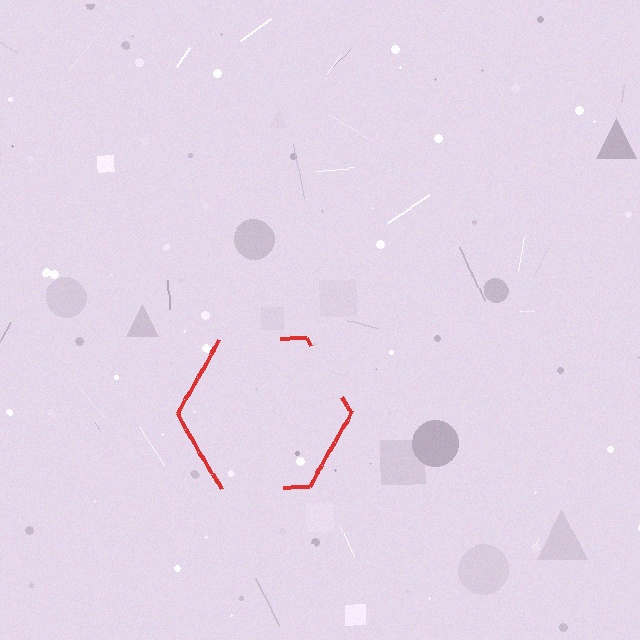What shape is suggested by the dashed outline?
The dashed outline suggests a hexagon.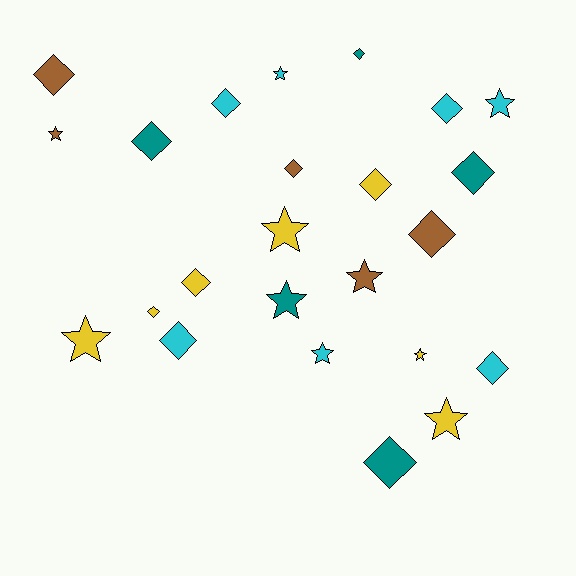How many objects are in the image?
There are 24 objects.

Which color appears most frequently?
Yellow, with 7 objects.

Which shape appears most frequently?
Diamond, with 14 objects.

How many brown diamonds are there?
There are 3 brown diamonds.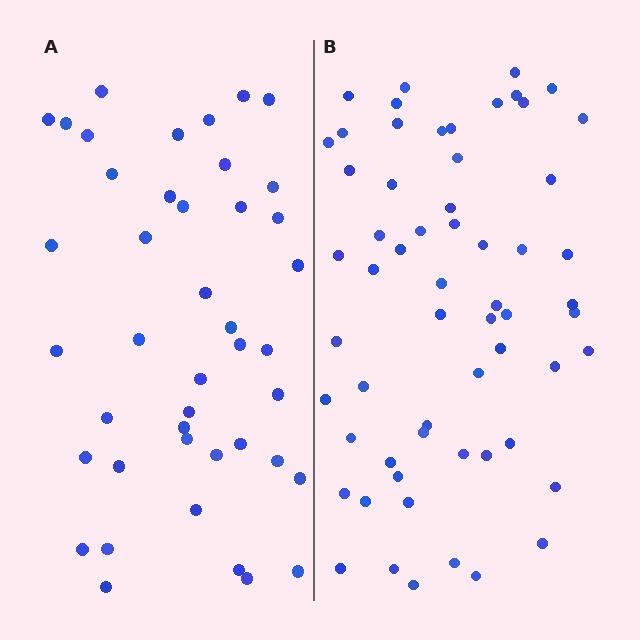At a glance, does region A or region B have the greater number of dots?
Region B (the right region) has more dots.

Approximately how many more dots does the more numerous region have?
Region B has approximately 15 more dots than region A.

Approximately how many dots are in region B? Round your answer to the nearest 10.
About 60 dots.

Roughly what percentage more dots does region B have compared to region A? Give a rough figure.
About 40% more.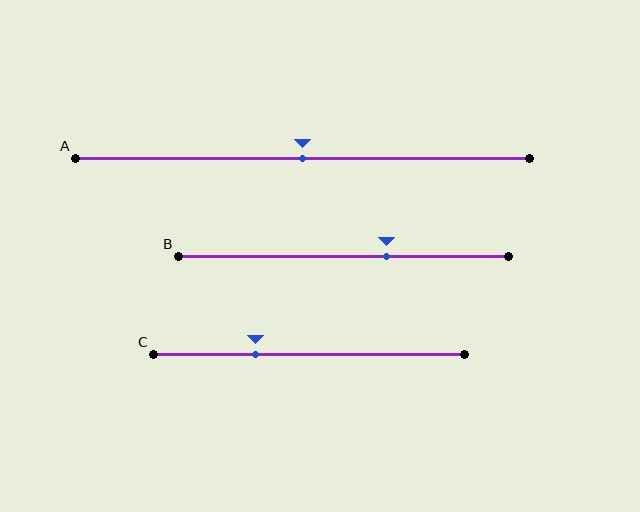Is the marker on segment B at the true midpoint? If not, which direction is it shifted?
No, the marker on segment B is shifted to the right by about 13% of the segment length.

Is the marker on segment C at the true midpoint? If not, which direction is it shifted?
No, the marker on segment C is shifted to the left by about 17% of the segment length.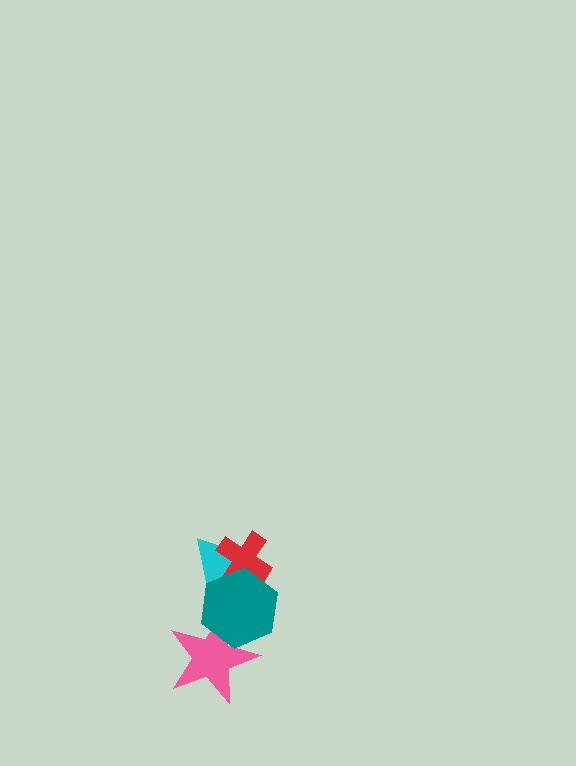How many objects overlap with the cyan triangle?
2 objects overlap with the cyan triangle.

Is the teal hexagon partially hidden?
No, no other shape covers it.